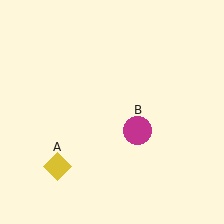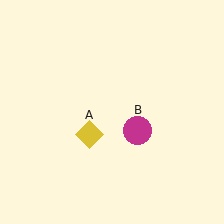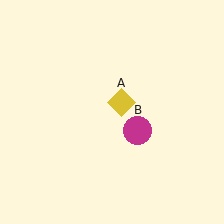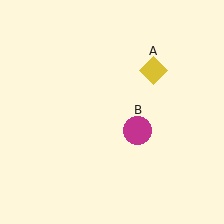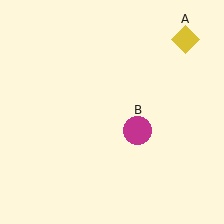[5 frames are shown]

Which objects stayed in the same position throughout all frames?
Magenta circle (object B) remained stationary.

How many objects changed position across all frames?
1 object changed position: yellow diamond (object A).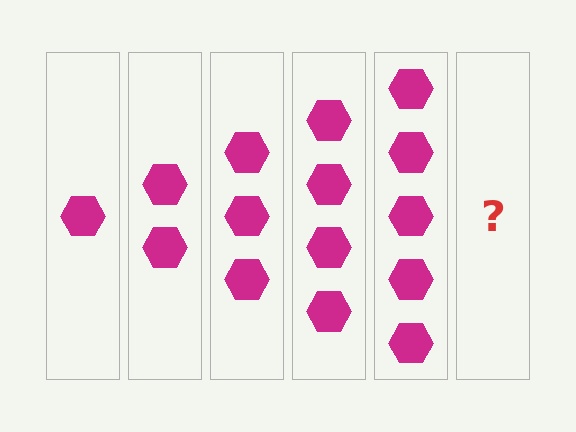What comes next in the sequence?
The next element should be 6 hexagons.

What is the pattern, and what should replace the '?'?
The pattern is that each step adds one more hexagon. The '?' should be 6 hexagons.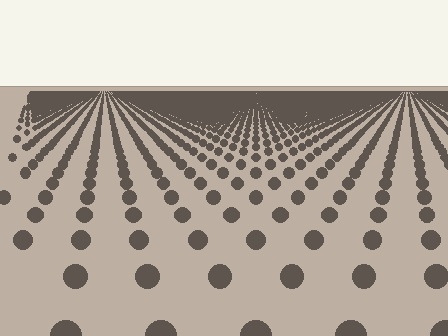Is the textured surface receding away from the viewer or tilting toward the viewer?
The surface is receding away from the viewer. Texture elements get smaller and denser toward the top.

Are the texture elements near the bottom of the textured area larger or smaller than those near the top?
Larger. Near the bottom, elements are closer to the viewer and appear at a bigger on-screen size.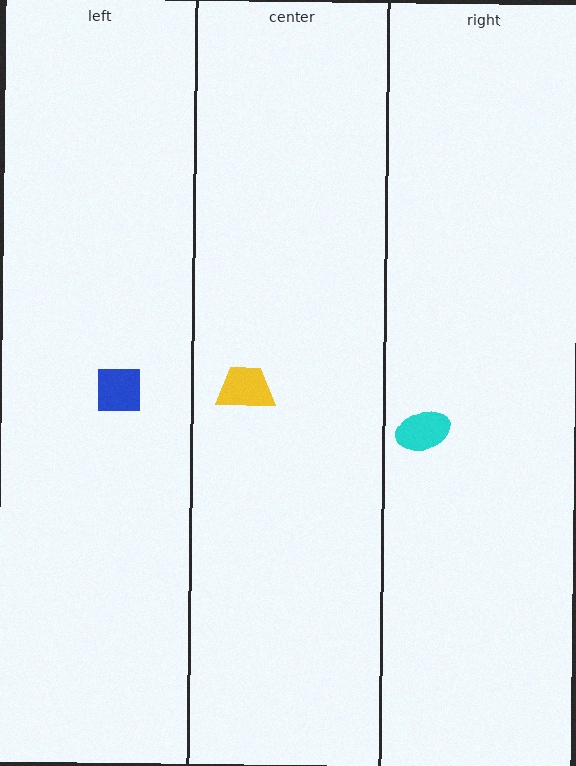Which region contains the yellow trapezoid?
The center region.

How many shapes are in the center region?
1.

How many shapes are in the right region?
1.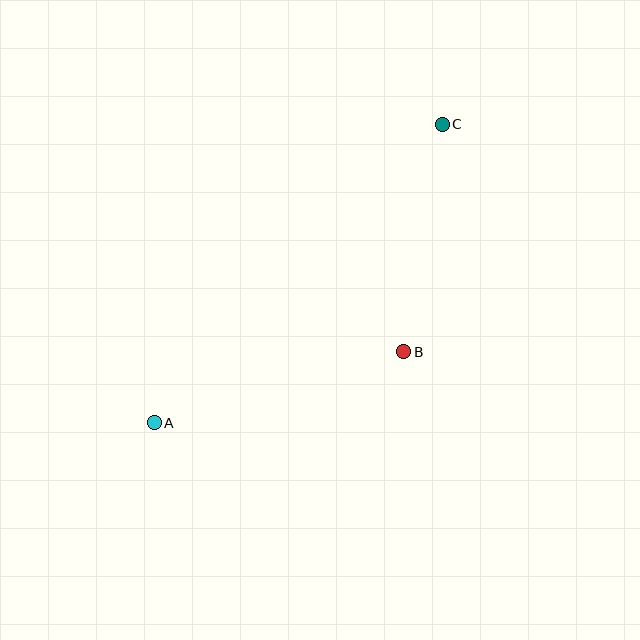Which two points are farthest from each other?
Points A and C are farthest from each other.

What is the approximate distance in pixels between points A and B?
The distance between A and B is approximately 260 pixels.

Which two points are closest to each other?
Points B and C are closest to each other.